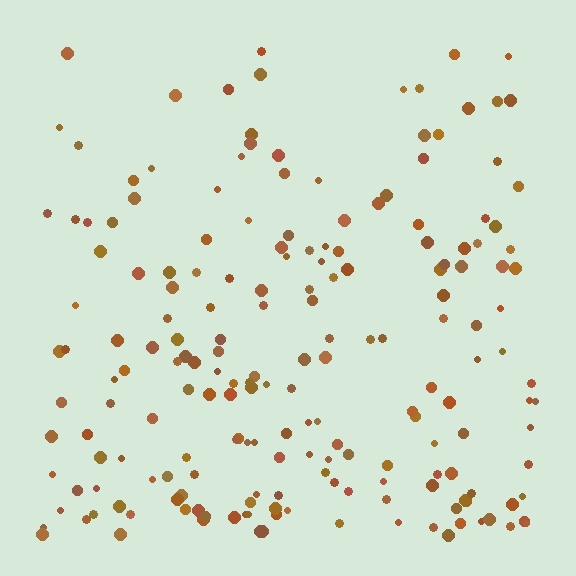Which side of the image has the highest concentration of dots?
The bottom.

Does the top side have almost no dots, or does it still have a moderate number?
Still a moderate number, just noticeably fewer than the bottom.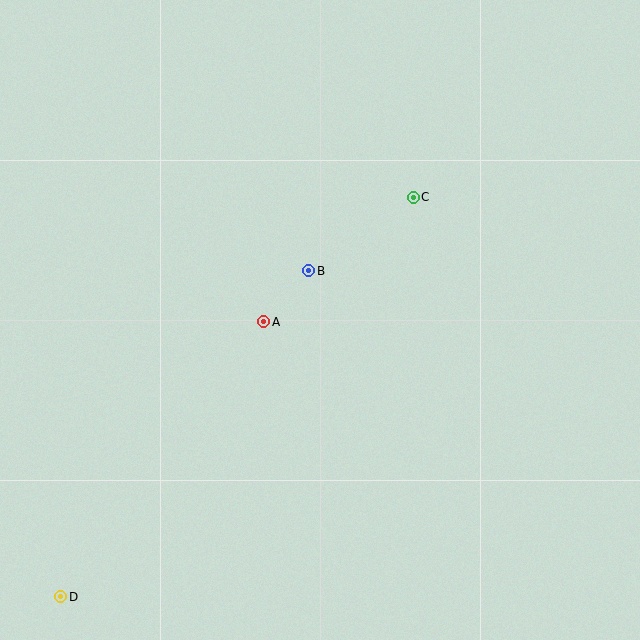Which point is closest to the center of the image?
Point B at (309, 271) is closest to the center.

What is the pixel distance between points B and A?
The distance between B and A is 68 pixels.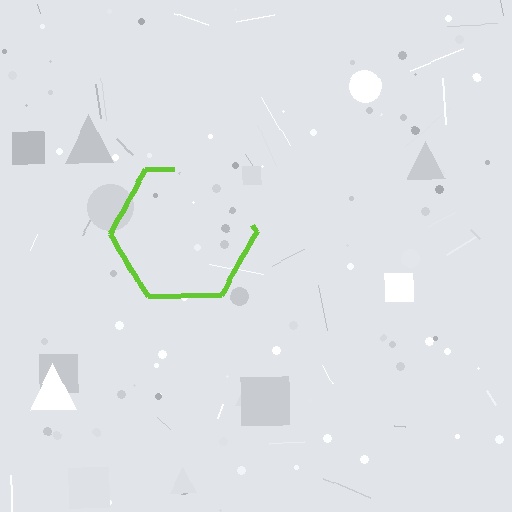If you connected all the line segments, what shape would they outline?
They would outline a hexagon.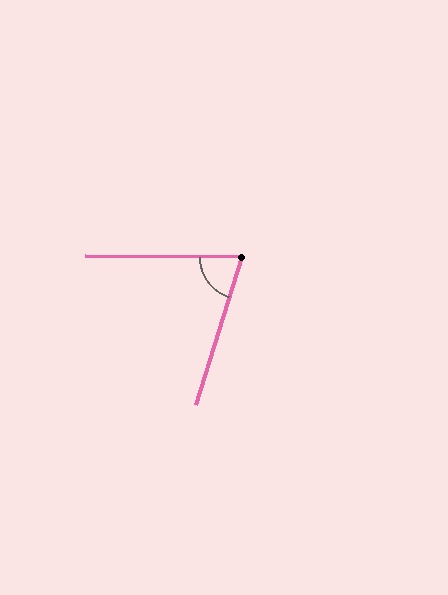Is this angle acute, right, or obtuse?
It is acute.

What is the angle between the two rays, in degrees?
Approximately 73 degrees.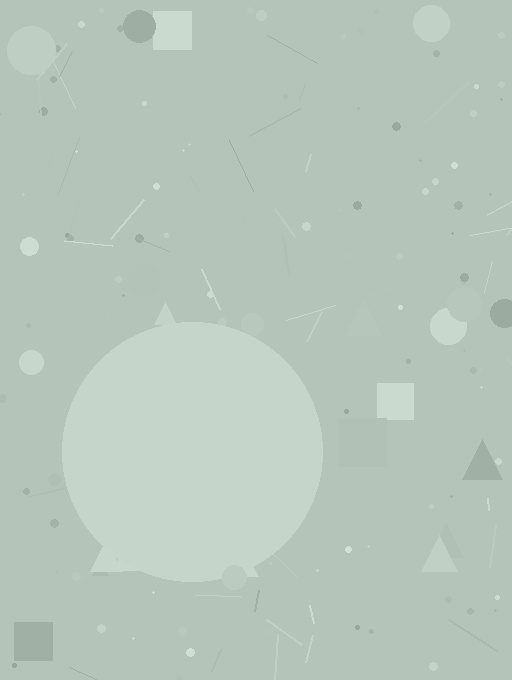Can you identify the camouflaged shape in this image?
The camouflaged shape is a circle.